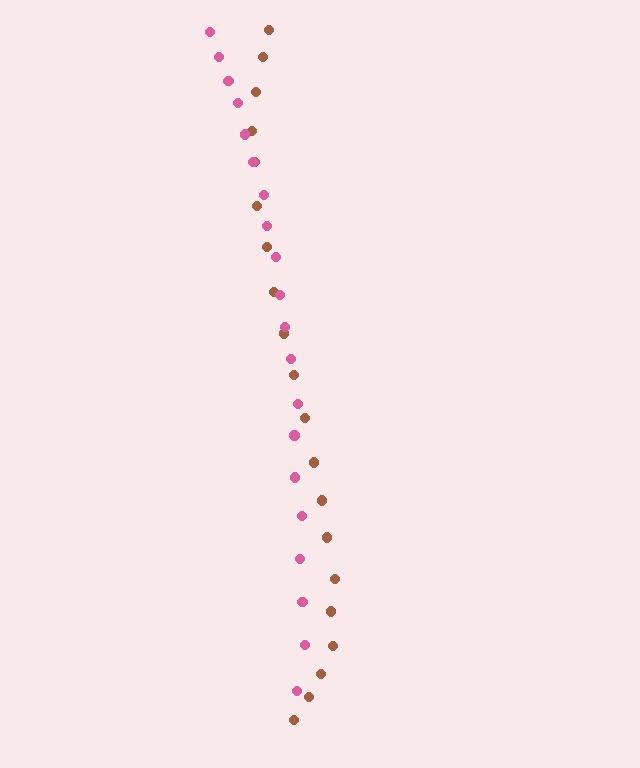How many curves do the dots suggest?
There are 2 distinct paths.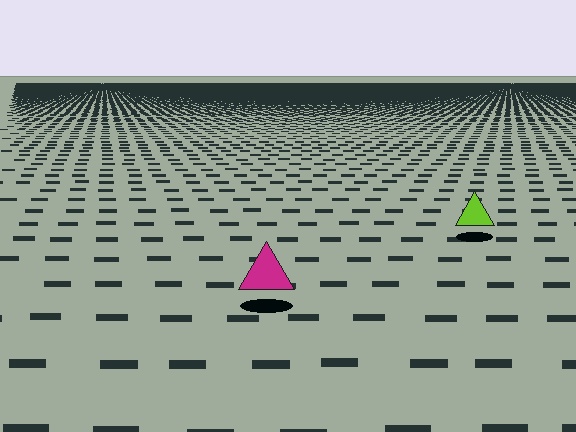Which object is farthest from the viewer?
The lime triangle is farthest from the viewer. It appears smaller and the ground texture around it is denser.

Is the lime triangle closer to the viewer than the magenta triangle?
No. The magenta triangle is closer — you can tell from the texture gradient: the ground texture is coarser near it.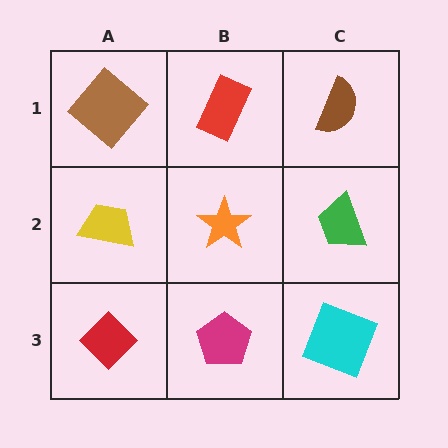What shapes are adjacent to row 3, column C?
A green trapezoid (row 2, column C), a magenta pentagon (row 3, column B).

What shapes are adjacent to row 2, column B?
A red rectangle (row 1, column B), a magenta pentagon (row 3, column B), a yellow trapezoid (row 2, column A), a green trapezoid (row 2, column C).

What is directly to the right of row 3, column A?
A magenta pentagon.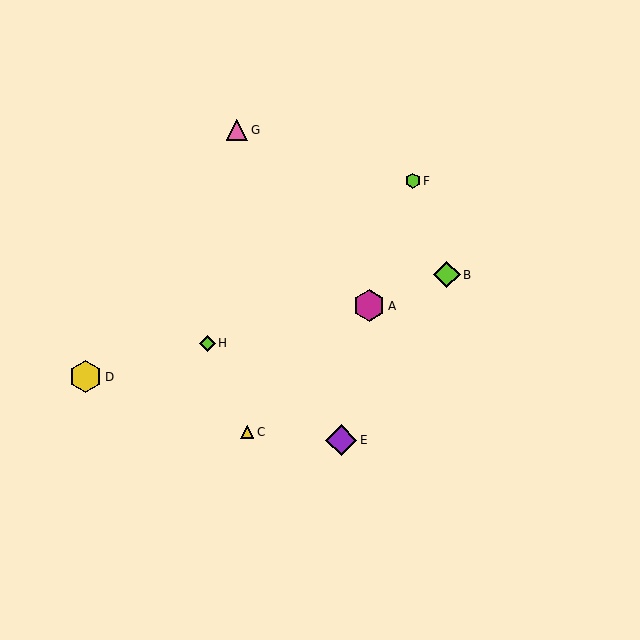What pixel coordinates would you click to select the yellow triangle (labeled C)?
Click at (247, 432) to select the yellow triangle C.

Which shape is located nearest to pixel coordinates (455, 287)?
The lime diamond (labeled B) at (447, 275) is nearest to that location.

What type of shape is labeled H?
Shape H is a lime diamond.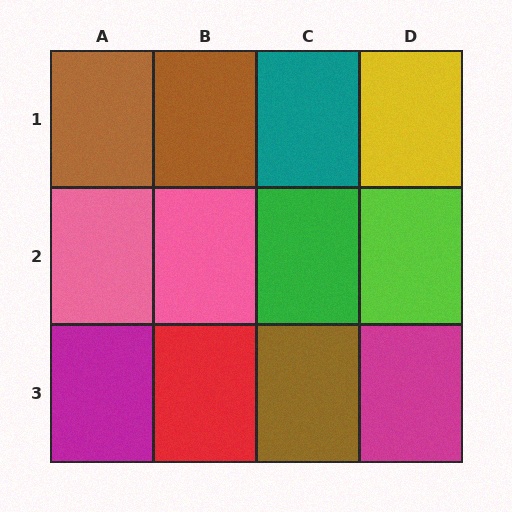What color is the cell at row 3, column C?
Brown.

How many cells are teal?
1 cell is teal.